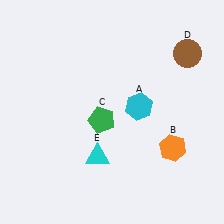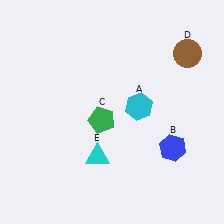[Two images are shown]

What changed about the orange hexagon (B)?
In Image 1, B is orange. In Image 2, it changed to blue.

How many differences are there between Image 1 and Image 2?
There is 1 difference between the two images.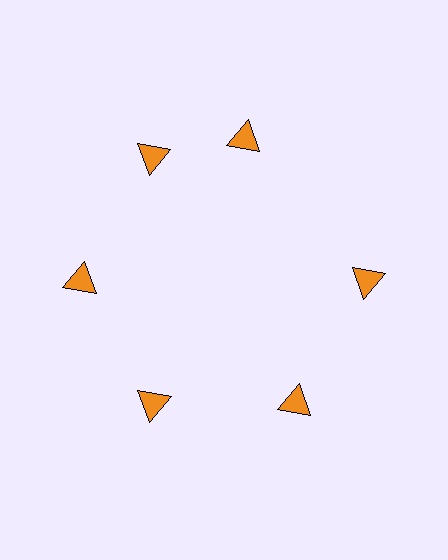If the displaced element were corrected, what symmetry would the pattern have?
It would have 6-fold rotational symmetry — the pattern would map onto itself every 60 degrees.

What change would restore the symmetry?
The symmetry would be restored by rotating it back into even spacing with its neighbors so that all 6 triangles sit at equal angles and equal distance from the center.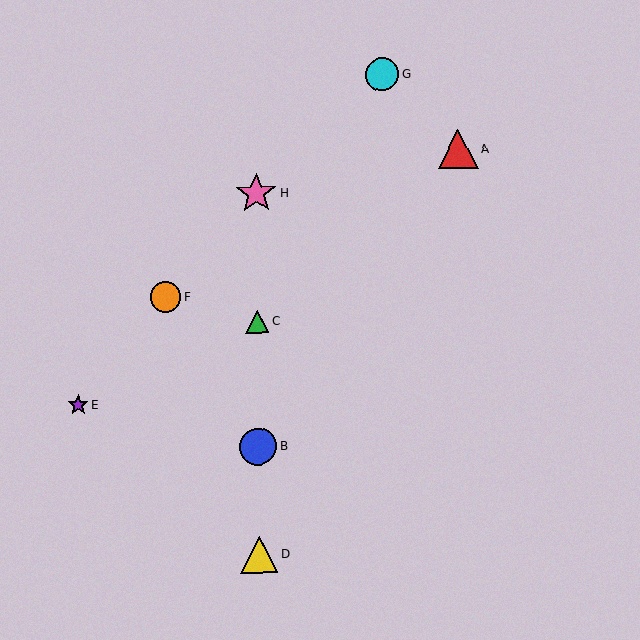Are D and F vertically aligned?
No, D is at x≈259 and F is at x≈165.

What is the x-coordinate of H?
Object H is at x≈256.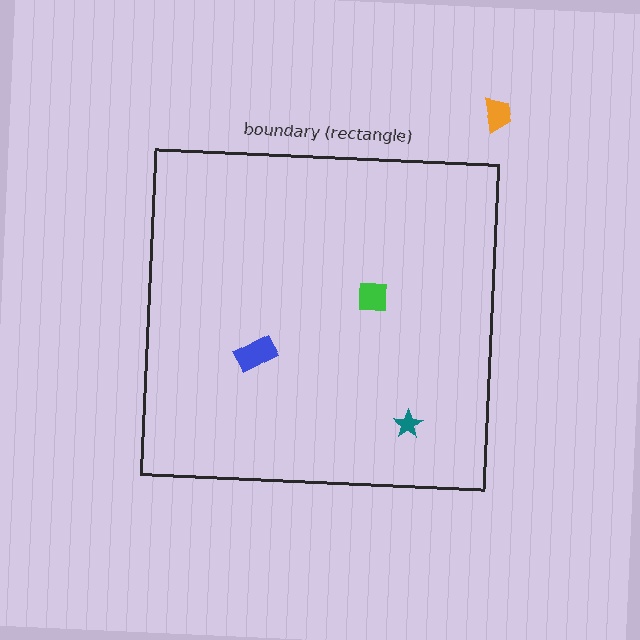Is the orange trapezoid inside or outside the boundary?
Outside.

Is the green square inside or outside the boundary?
Inside.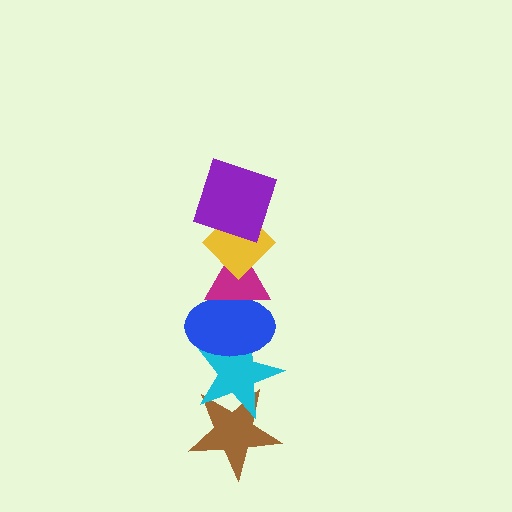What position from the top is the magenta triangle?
The magenta triangle is 3rd from the top.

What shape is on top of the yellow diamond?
The purple square is on top of the yellow diamond.